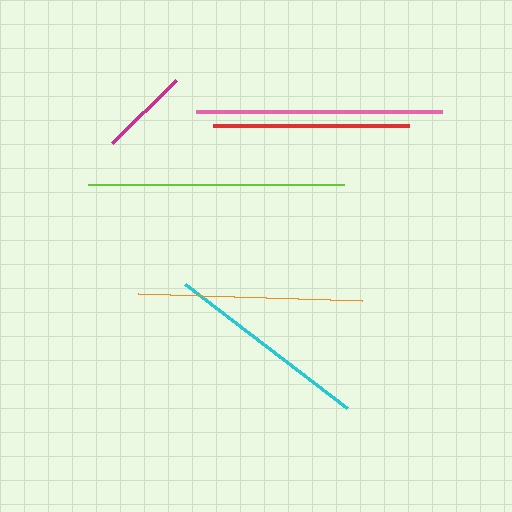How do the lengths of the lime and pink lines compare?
The lime and pink lines are approximately the same length.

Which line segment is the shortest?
The magenta line is the shortest at approximately 90 pixels.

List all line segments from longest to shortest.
From longest to shortest: lime, pink, orange, cyan, red, magenta.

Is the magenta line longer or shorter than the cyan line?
The cyan line is longer than the magenta line.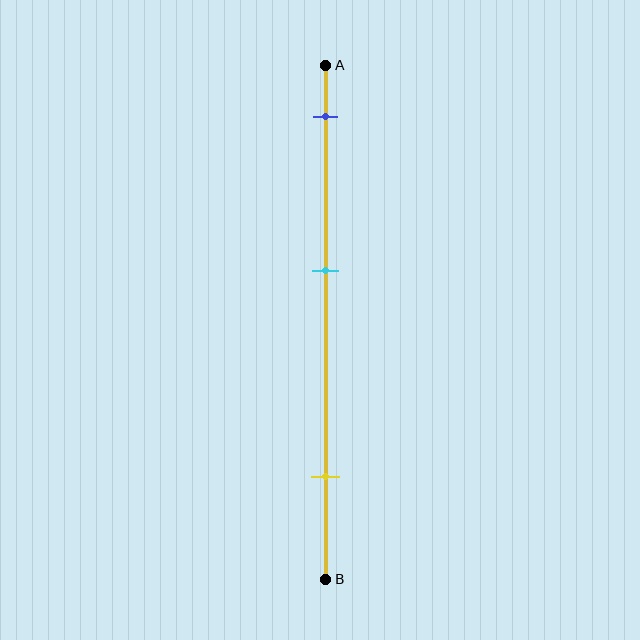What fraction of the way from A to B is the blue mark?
The blue mark is approximately 10% (0.1) of the way from A to B.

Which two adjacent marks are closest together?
The blue and cyan marks are the closest adjacent pair.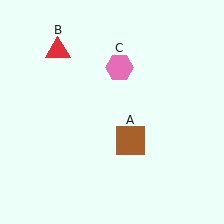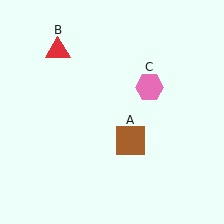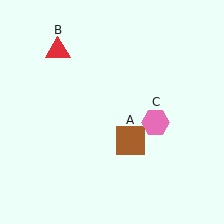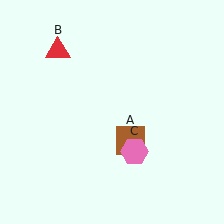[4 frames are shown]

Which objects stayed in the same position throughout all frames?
Brown square (object A) and red triangle (object B) remained stationary.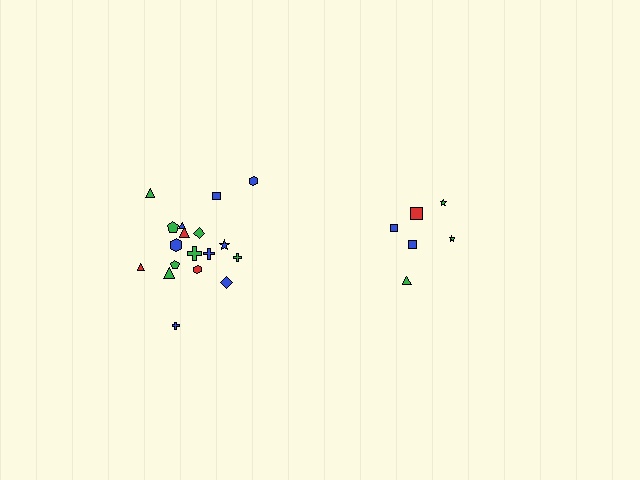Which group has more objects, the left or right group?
The left group.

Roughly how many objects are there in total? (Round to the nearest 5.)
Roughly 25 objects in total.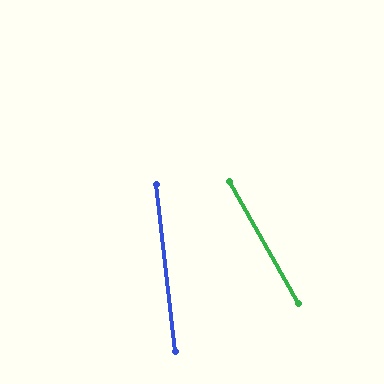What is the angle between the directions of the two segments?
Approximately 23 degrees.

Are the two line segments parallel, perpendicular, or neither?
Neither parallel nor perpendicular — they differ by about 23°.